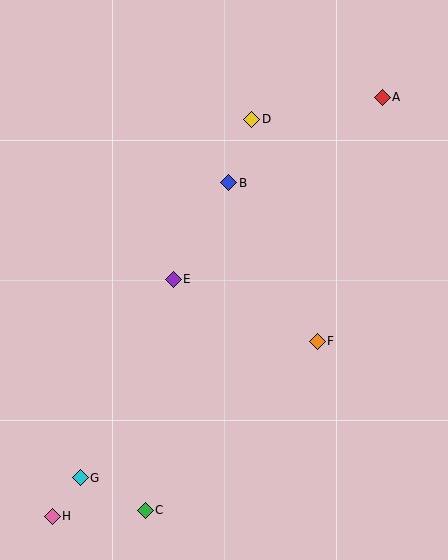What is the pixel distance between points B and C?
The distance between B and C is 338 pixels.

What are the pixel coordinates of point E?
Point E is at (173, 279).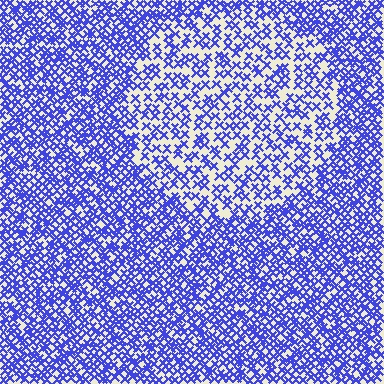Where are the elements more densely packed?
The elements are more densely packed outside the circle boundary.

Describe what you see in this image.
The image contains small blue elements arranged at two different densities. A circle-shaped region is visible where the elements are less densely packed than the surrounding area.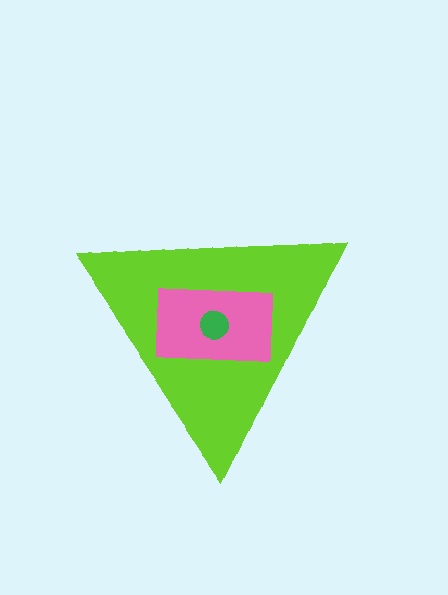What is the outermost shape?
The lime triangle.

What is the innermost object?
The green circle.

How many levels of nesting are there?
3.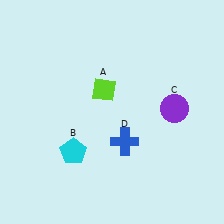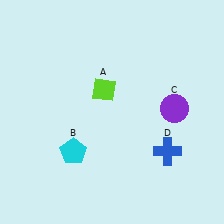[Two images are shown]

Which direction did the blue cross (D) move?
The blue cross (D) moved right.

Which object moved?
The blue cross (D) moved right.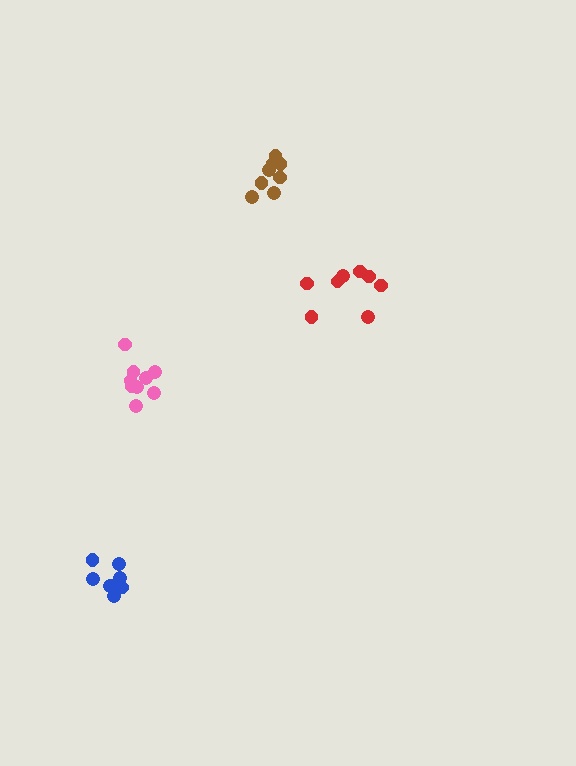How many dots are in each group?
Group 1: 8 dots, Group 2: 8 dots, Group 3: 8 dots, Group 4: 9 dots (33 total).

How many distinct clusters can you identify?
There are 4 distinct clusters.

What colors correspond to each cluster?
The clusters are colored: red, blue, brown, pink.